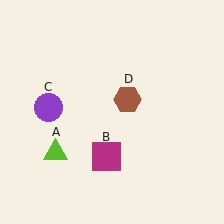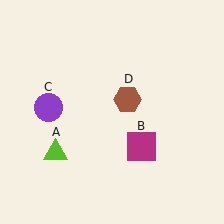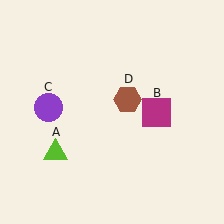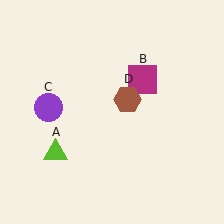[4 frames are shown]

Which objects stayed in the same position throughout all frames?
Lime triangle (object A) and purple circle (object C) and brown hexagon (object D) remained stationary.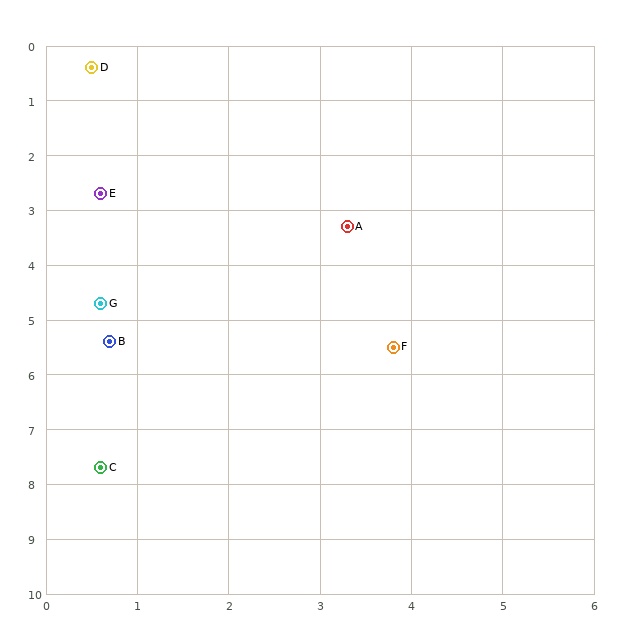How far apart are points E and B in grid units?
Points E and B are about 2.7 grid units apart.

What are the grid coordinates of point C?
Point C is at approximately (0.6, 7.7).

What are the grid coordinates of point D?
Point D is at approximately (0.5, 0.4).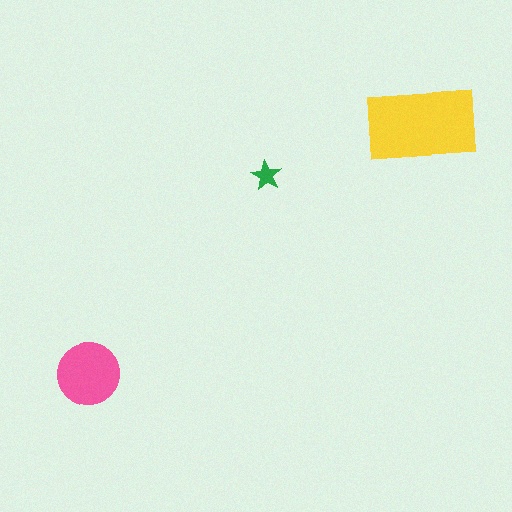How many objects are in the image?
There are 3 objects in the image.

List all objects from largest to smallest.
The yellow rectangle, the pink circle, the green star.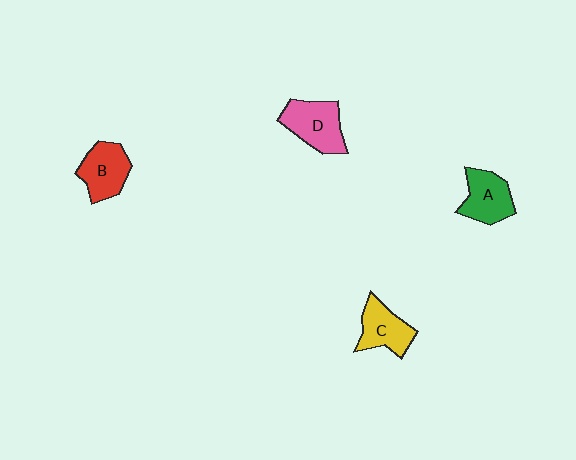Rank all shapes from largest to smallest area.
From largest to smallest: D (pink), B (red), A (green), C (yellow).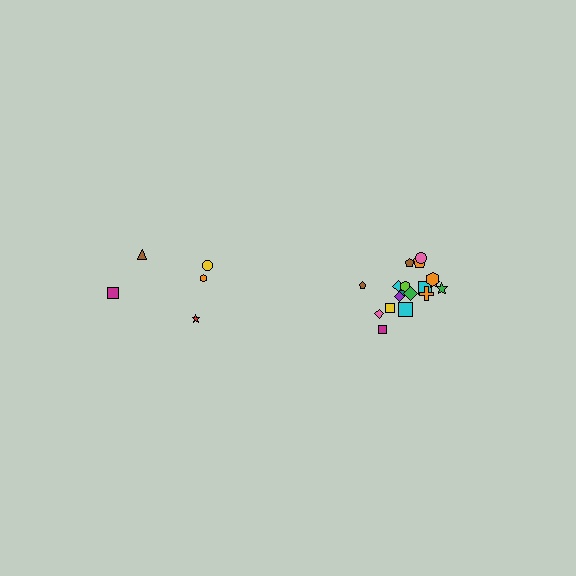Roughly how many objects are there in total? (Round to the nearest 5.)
Roughly 25 objects in total.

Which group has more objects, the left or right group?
The right group.